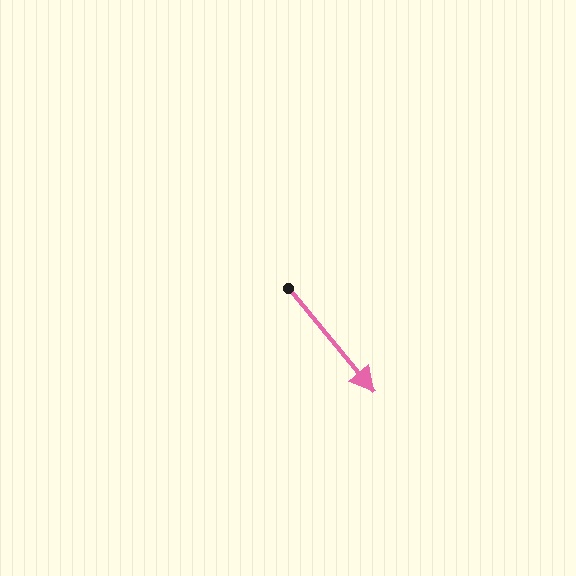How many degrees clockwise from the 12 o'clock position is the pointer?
Approximately 140 degrees.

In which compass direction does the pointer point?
Southeast.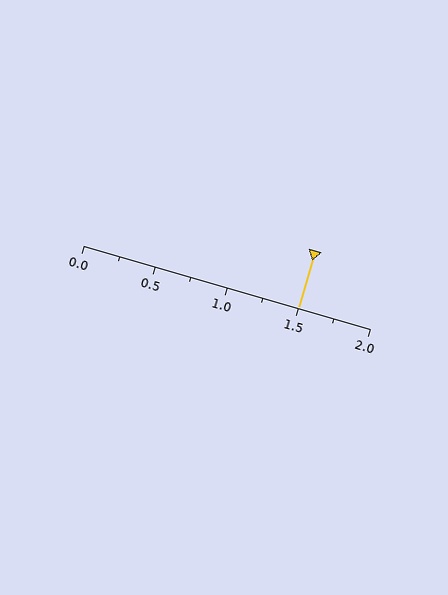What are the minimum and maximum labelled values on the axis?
The axis runs from 0.0 to 2.0.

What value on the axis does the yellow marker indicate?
The marker indicates approximately 1.5.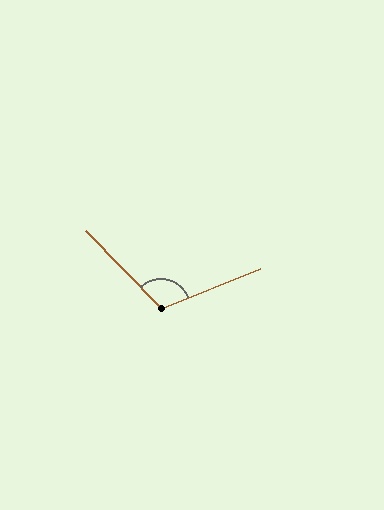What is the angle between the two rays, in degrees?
Approximately 113 degrees.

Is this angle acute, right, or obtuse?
It is obtuse.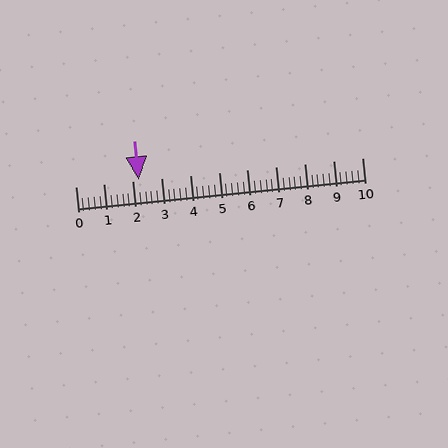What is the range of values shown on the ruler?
The ruler shows values from 0 to 10.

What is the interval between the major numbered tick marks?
The major tick marks are spaced 1 units apart.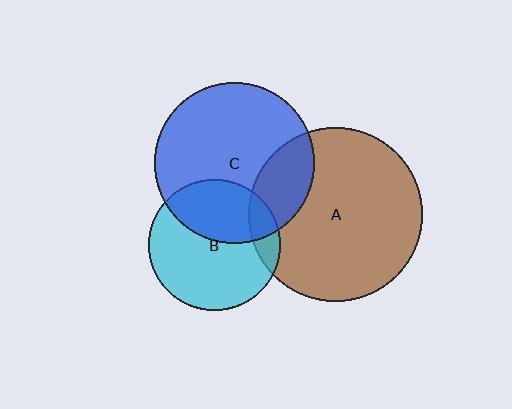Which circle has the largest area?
Circle A (brown).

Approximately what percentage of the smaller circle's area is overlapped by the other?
Approximately 20%.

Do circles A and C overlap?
Yes.